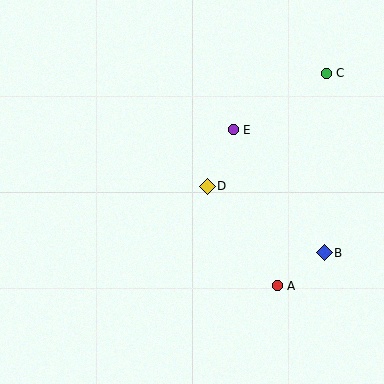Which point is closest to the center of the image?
Point D at (207, 186) is closest to the center.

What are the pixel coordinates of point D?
Point D is at (207, 186).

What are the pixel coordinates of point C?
Point C is at (326, 73).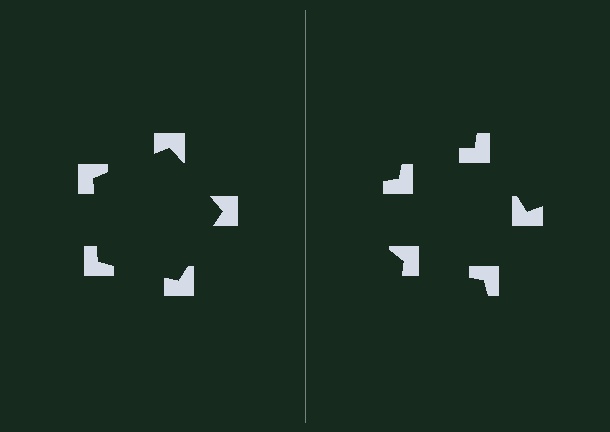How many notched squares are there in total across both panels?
10 — 5 on each side.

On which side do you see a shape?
An illusory pentagon appears on the left side. On the right side the wedge cuts are rotated, so no coherent shape forms.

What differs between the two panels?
The notched squares are positioned identically on both sides; only the wedge orientations differ. On the left they align to a pentagon; on the right they are misaligned.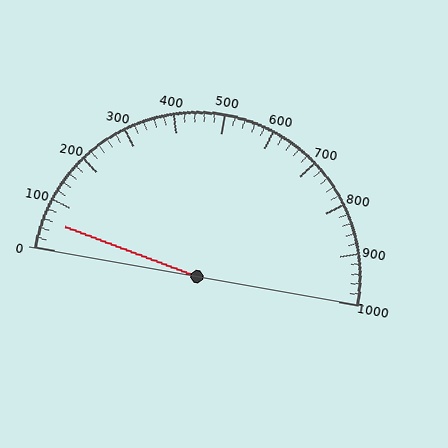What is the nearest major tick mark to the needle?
The nearest major tick mark is 100.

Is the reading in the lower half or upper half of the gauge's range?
The reading is in the lower half of the range (0 to 1000).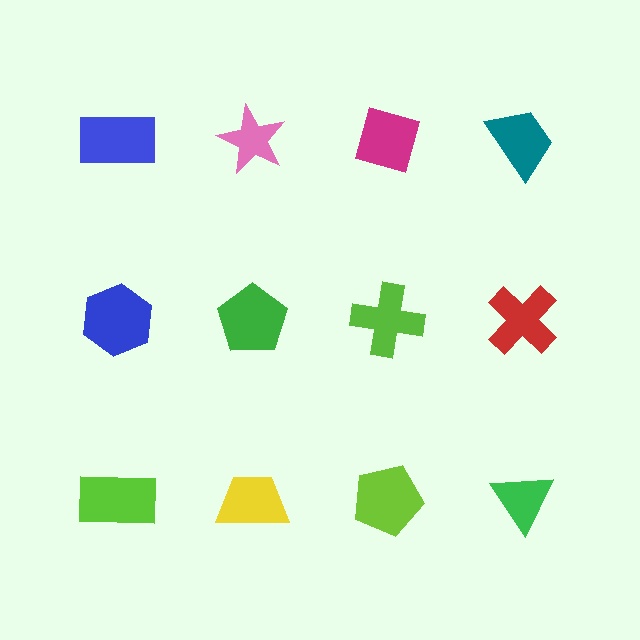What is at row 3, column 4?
A green triangle.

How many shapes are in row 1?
4 shapes.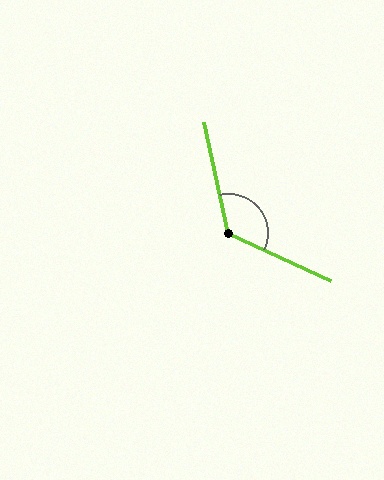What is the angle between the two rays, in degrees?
Approximately 127 degrees.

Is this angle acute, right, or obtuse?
It is obtuse.